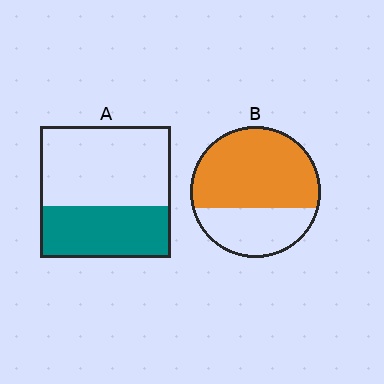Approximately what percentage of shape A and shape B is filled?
A is approximately 40% and B is approximately 65%.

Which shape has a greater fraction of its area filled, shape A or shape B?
Shape B.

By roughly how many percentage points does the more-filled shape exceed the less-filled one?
By roughly 25 percentage points (B over A).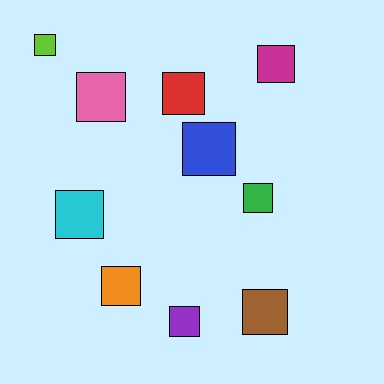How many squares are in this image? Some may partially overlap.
There are 10 squares.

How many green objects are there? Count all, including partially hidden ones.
There is 1 green object.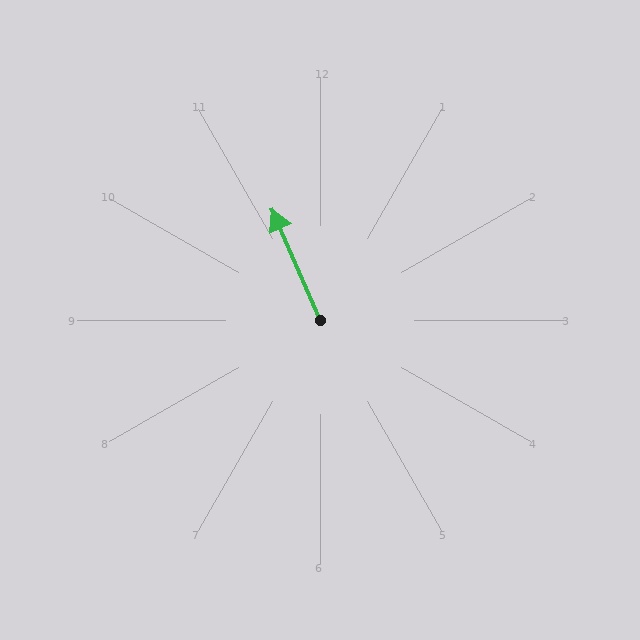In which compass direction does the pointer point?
Northwest.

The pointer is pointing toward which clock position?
Roughly 11 o'clock.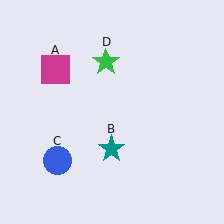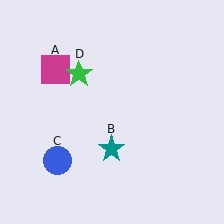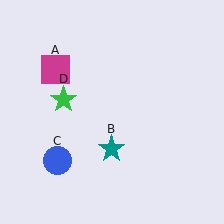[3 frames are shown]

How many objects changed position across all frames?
1 object changed position: green star (object D).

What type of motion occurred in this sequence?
The green star (object D) rotated counterclockwise around the center of the scene.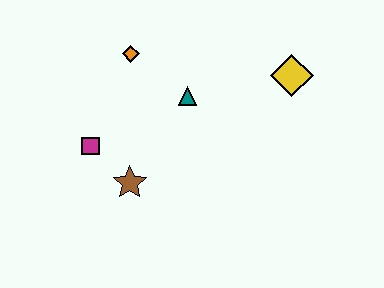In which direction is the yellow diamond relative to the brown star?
The yellow diamond is to the right of the brown star.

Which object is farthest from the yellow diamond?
The magenta square is farthest from the yellow diamond.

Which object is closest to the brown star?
The magenta square is closest to the brown star.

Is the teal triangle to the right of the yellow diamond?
No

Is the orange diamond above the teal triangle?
Yes